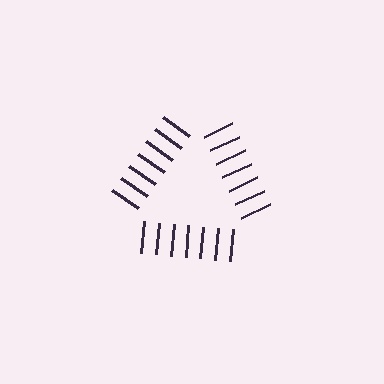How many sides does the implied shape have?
3 sides — the line-ends trace a triangle.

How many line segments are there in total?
21 — 7 along each of the 3 edges.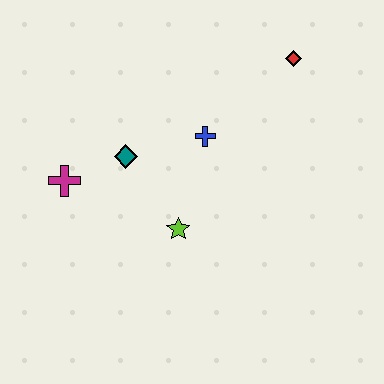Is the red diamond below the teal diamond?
No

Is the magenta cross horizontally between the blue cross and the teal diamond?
No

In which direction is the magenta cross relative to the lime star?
The magenta cross is to the left of the lime star.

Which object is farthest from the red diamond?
The magenta cross is farthest from the red diamond.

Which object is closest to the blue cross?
The teal diamond is closest to the blue cross.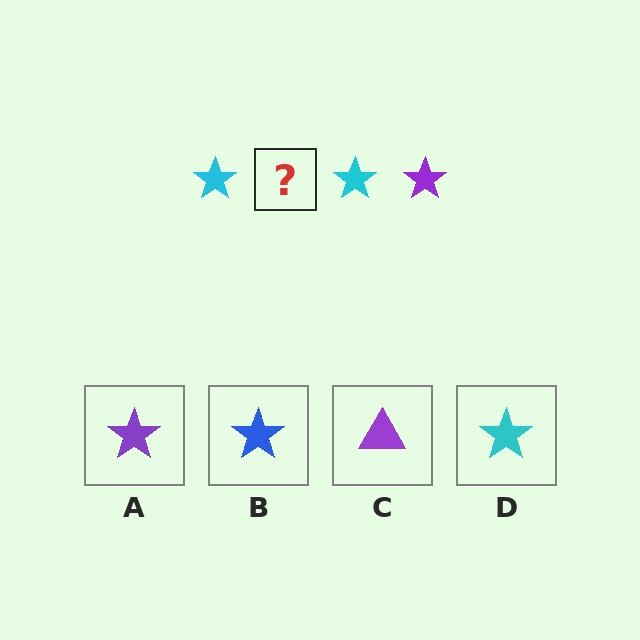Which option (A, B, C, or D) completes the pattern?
A.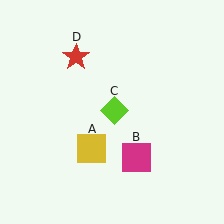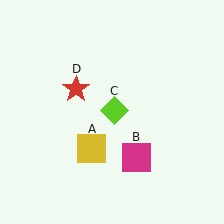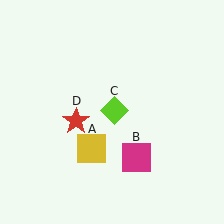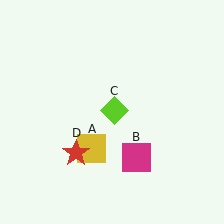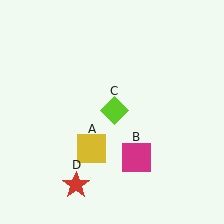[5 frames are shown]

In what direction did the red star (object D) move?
The red star (object D) moved down.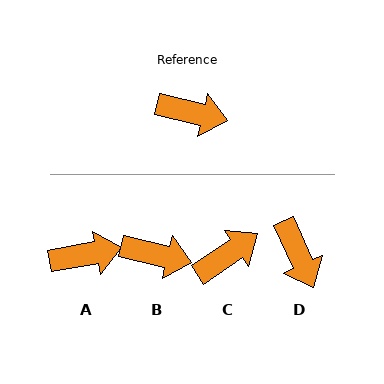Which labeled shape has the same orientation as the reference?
B.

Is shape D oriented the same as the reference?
No, it is off by about 52 degrees.